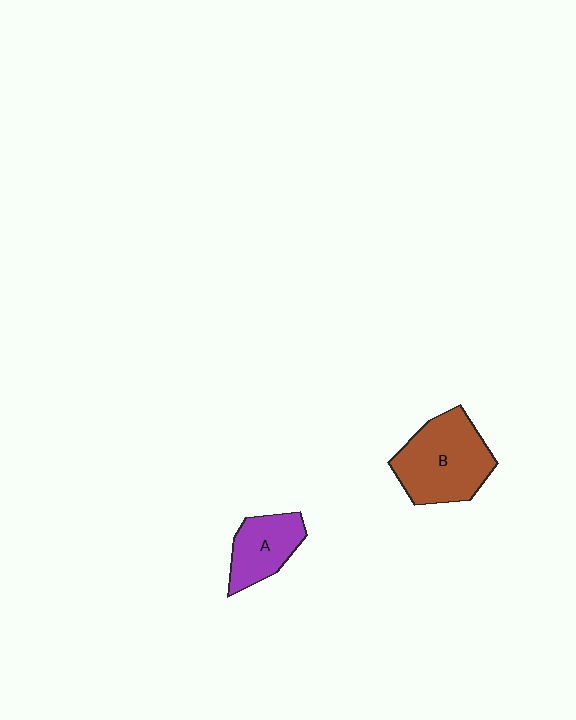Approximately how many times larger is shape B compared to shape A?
Approximately 1.7 times.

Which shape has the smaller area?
Shape A (purple).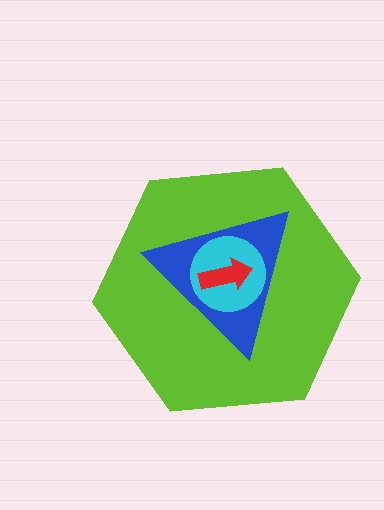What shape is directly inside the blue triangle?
The cyan circle.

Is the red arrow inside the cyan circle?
Yes.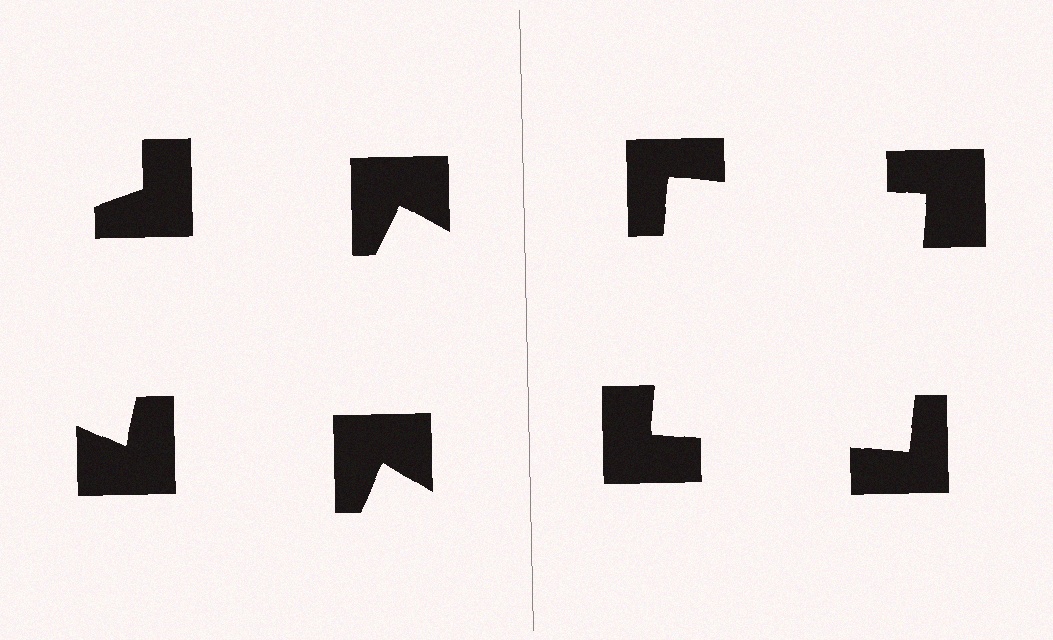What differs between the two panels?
The notched squares are positioned identically on both sides; only the wedge orientations differ. On the right they align to a square; on the left they are misaligned.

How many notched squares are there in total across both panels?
8 — 4 on each side.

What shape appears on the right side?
An illusory square.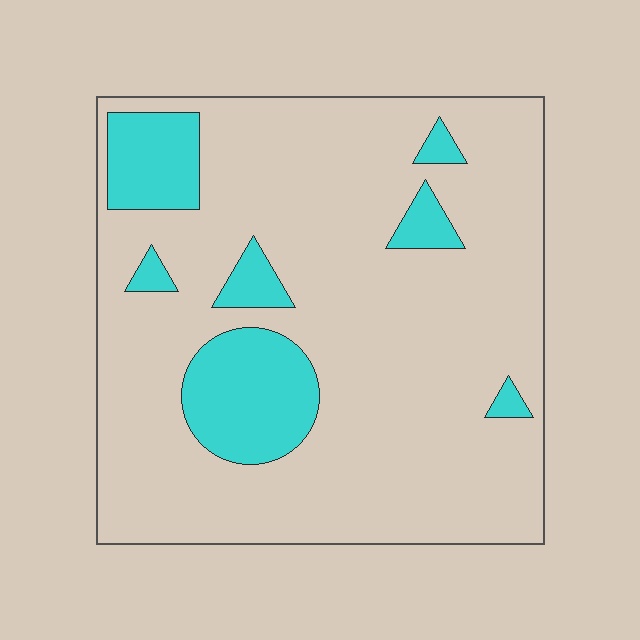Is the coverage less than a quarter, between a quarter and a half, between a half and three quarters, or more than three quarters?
Less than a quarter.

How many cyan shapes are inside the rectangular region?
7.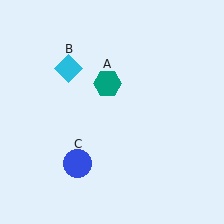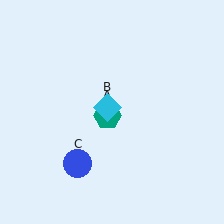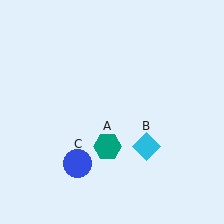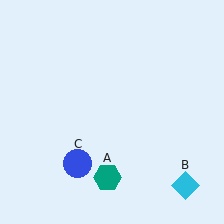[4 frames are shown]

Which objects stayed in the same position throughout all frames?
Blue circle (object C) remained stationary.